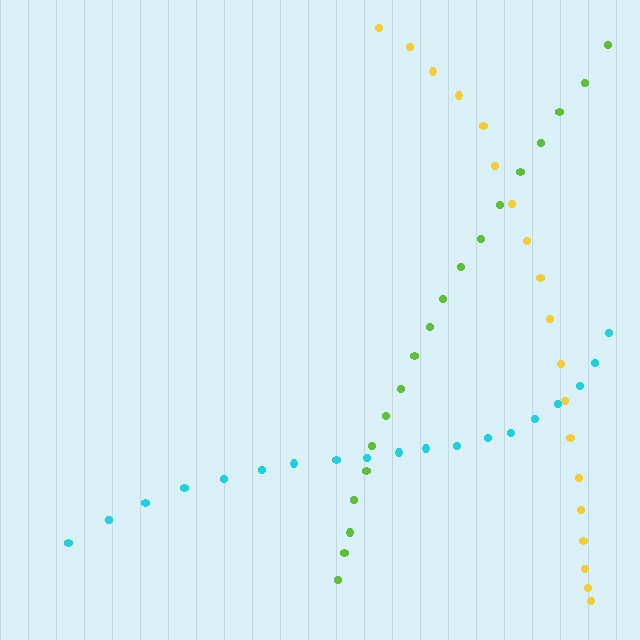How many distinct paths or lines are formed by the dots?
There are 3 distinct paths.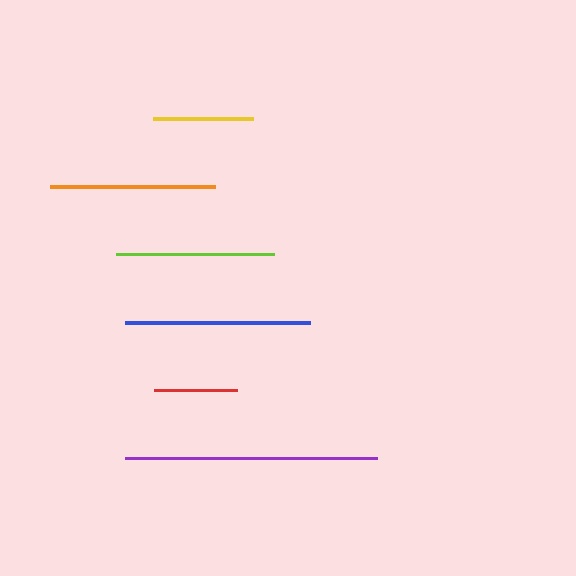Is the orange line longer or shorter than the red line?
The orange line is longer than the red line.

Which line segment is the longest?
The purple line is the longest at approximately 252 pixels.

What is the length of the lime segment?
The lime segment is approximately 158 pixels long.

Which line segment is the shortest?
The red line is the shortest at approximately 83 pixels.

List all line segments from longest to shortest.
From longest to shortest: purple, blue, orange, lime, yellow, red.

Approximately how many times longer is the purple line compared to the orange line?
The purple line is approximately 1.5 times the length of the orange line.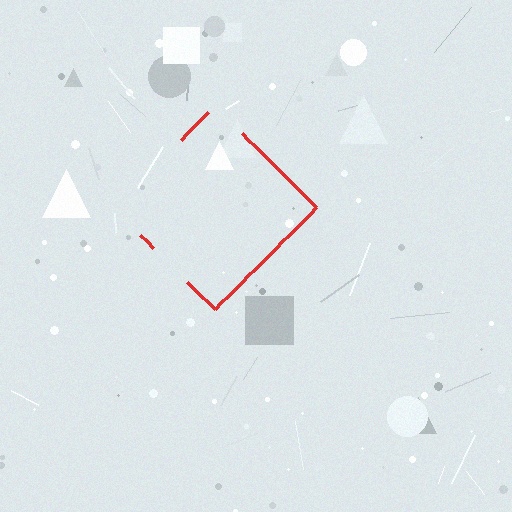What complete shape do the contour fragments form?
The contour fragments form a diamond.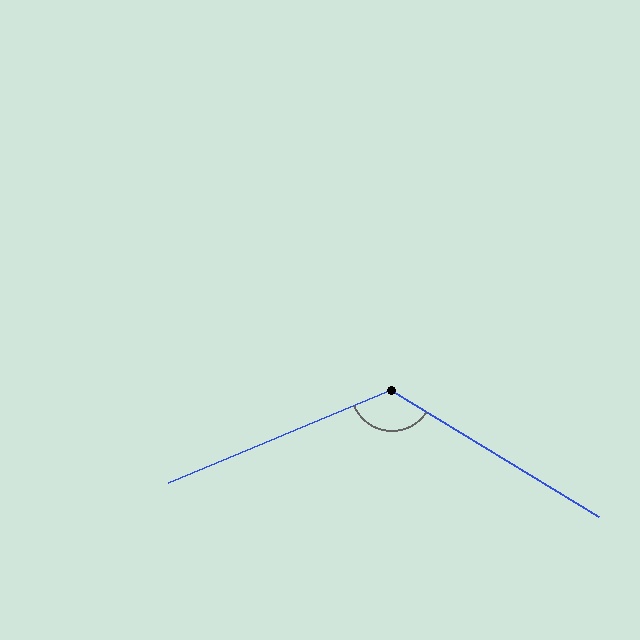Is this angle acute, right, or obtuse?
It is obtuse.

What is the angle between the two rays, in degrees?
Approximately 126 degrees.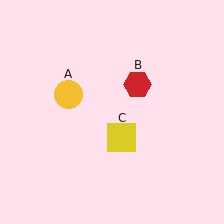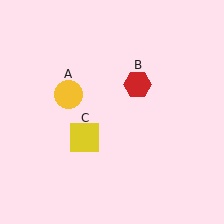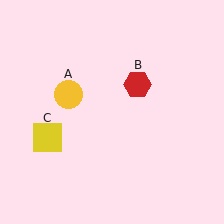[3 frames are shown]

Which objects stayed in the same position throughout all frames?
Yellow circle (object A) and red hexagon (object B) remained stationary.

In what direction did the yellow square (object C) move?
The yellow square (object C) moved left.